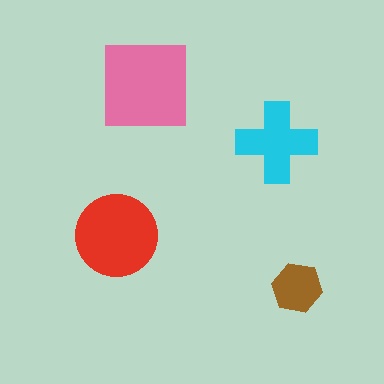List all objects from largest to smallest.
The pink square, the red circle, the cyan cross, the brown hexagon.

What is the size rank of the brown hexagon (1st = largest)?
4th.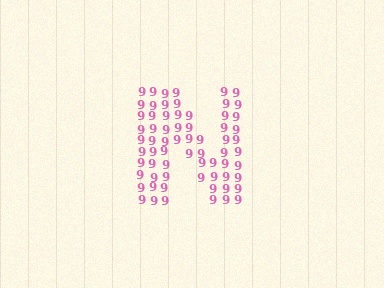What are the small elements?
The small elements are digit 9's.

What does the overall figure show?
The overall figure shows the letter N.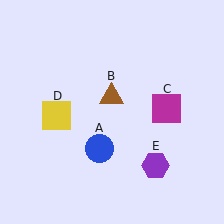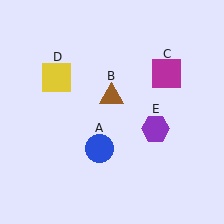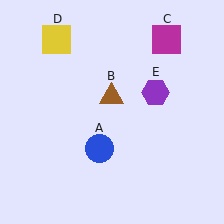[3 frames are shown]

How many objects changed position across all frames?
3 objects changed position: magenta square (object C), yellow square (object D), purple hexagon (object E).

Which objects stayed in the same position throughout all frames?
Blue circle (object A) and brown triangle (object B) remained stationary.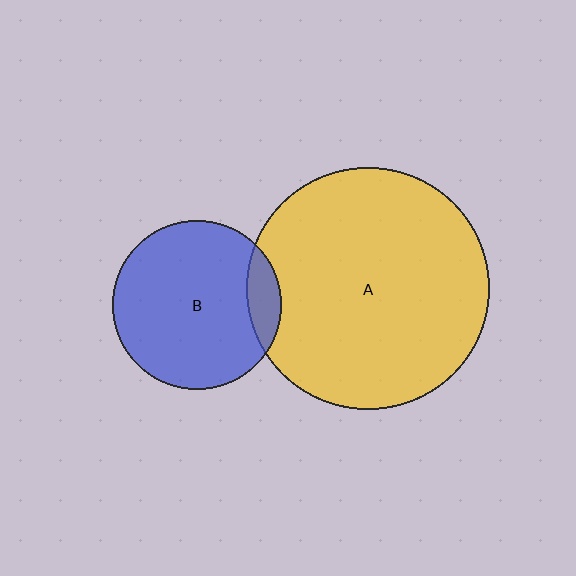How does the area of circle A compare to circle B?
Approximately 2.1 times.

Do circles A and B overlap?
Yes.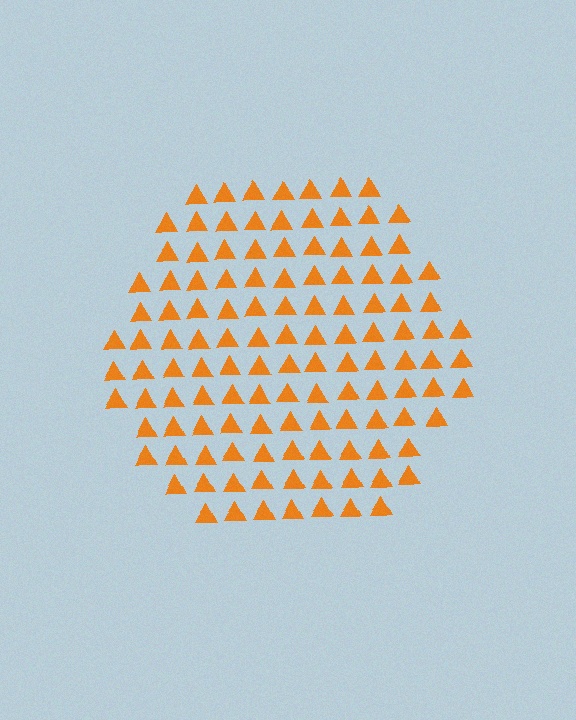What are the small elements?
The small elements are triangles.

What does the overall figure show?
The overall figure shows a hexagon.